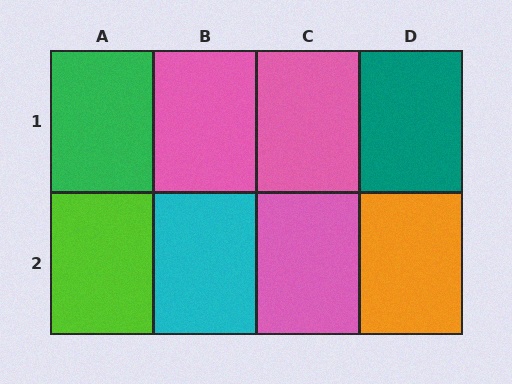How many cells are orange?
1 cell is orange.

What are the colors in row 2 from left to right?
Lime, cyan, pink, orange.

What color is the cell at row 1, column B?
Pink.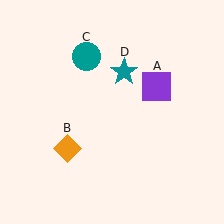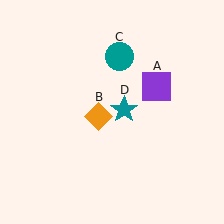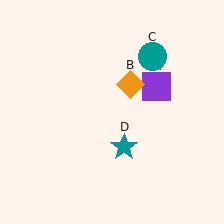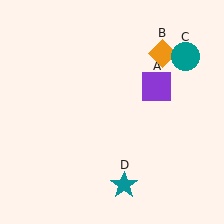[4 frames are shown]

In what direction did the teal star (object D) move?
The teal star (object D) moved down.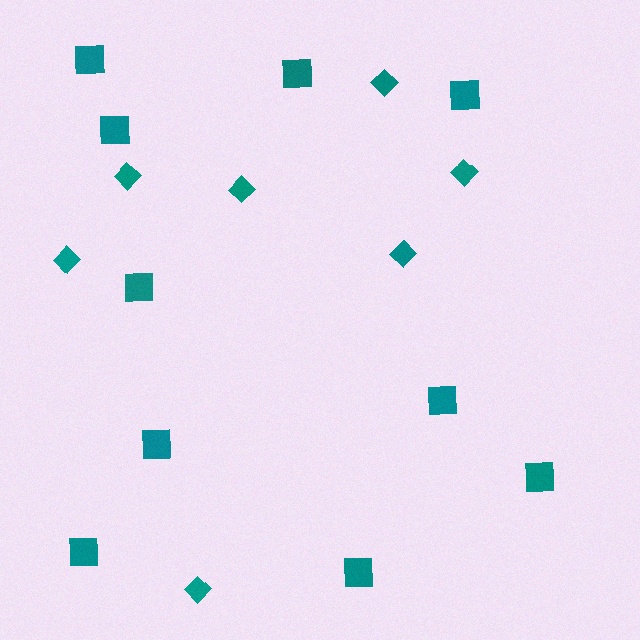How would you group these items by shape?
There are 2 groups: one group of squares (10) and one group of diamonds (7).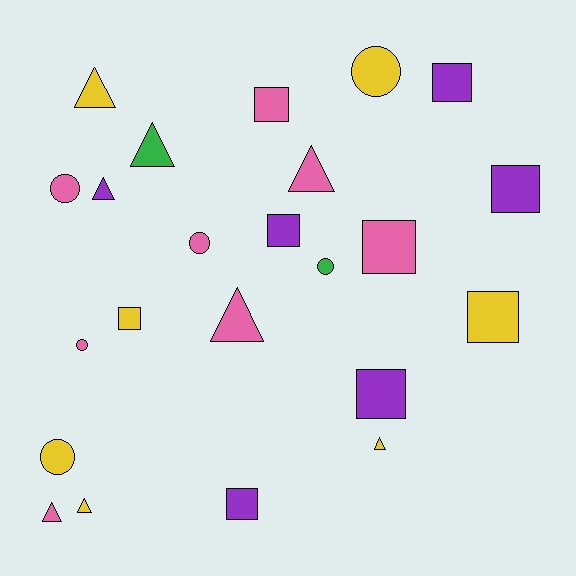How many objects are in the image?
There are 23 objects.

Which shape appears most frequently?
Square, with 9 objects.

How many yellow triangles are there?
There are 3 yellow triangles.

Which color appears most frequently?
Pink, with 8 objects.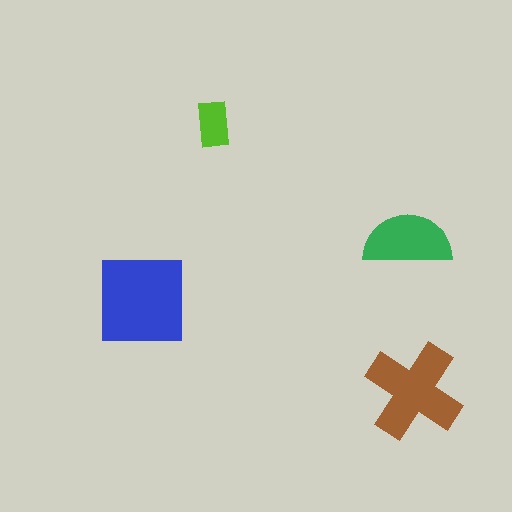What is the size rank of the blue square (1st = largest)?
1st.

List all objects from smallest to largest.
The lime rectangle, the green semicircle, the brown cross, the blue square.